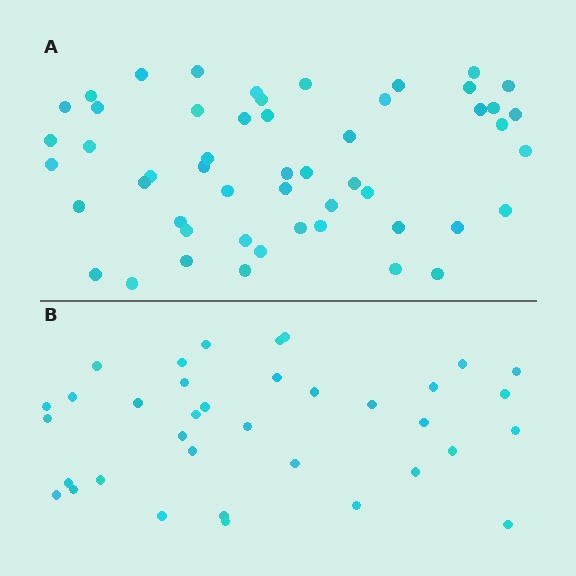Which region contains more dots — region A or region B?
Region A (the top region) has more dots.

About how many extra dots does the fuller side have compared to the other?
Region A has approximately 15 more dots than region B.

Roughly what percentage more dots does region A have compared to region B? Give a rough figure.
About 45% more.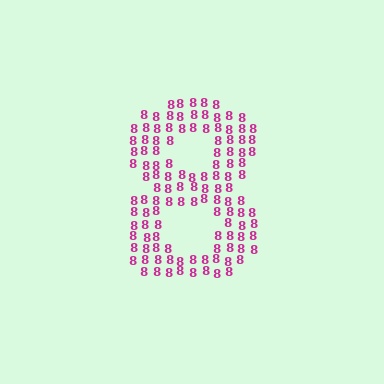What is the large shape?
The large shape is the digit 8.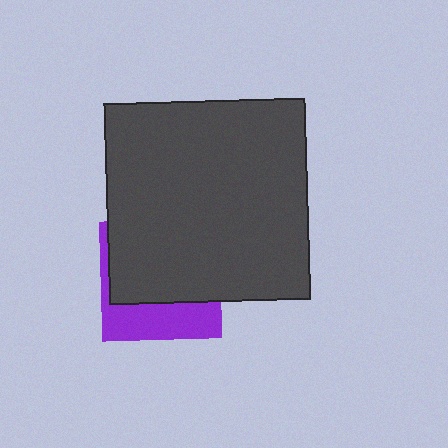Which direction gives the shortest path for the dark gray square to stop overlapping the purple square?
Moving up gives the shortest separation.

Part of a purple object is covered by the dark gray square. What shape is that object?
It is a square.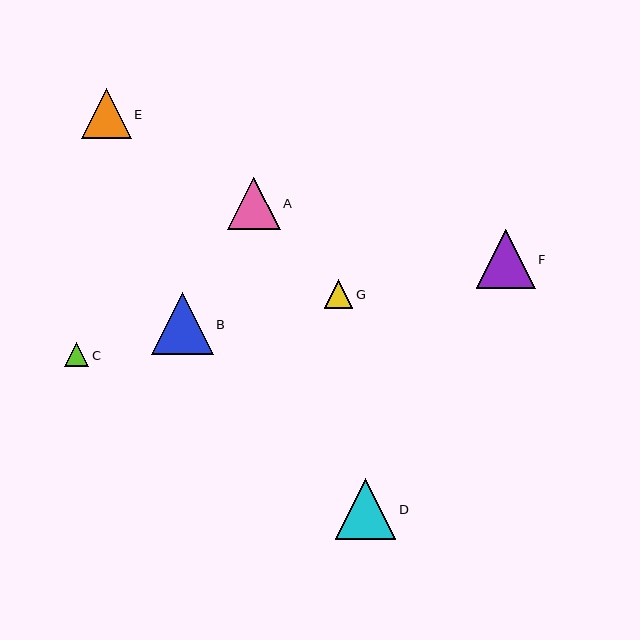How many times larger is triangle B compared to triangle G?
Triangle B is approximately 2.2 times the size of triangle G.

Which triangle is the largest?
Triangle B is the largest with a size of approximately 62 pixels.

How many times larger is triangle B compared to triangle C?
Triangle B is approximately 2.5 times the size of triangle C.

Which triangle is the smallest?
Triangle C is the smallest with a size of approximately 25 pixels.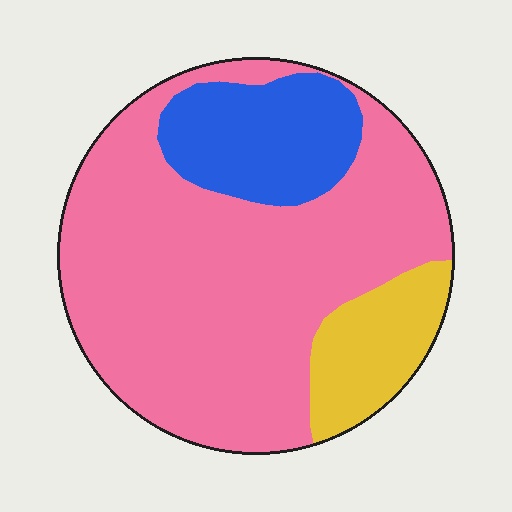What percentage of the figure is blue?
Blue covers around 15% of the figure.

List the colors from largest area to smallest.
From largest to smallest: pink, blue, yellow.